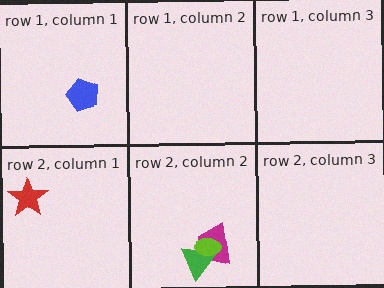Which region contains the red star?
The row 2, column 1 region.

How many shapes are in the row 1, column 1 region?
1.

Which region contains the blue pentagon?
The row 1, column 1 region.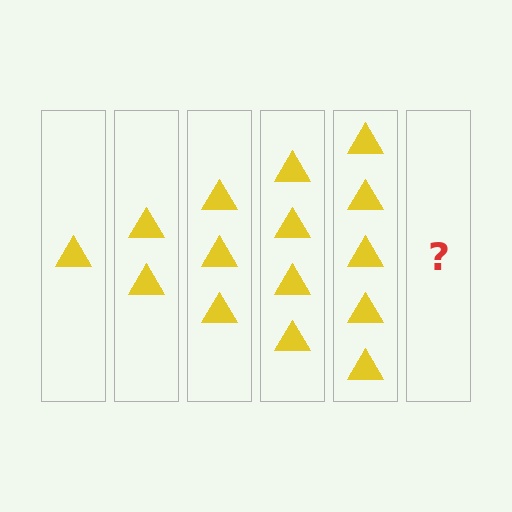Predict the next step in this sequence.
The next step is 6 triangles.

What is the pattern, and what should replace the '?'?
The pattern is that each step adds one more triangle. The '?' should be 6 triangles.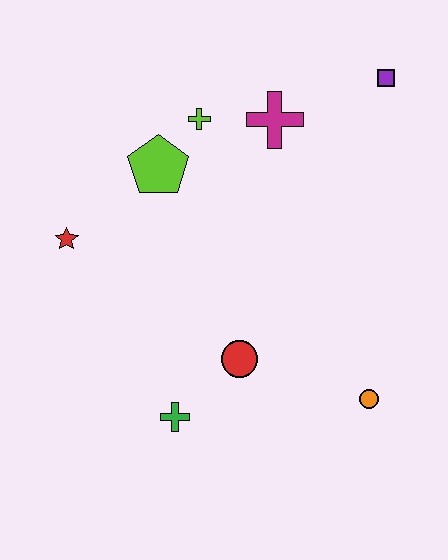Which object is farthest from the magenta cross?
The green cross is farthest from the magenta cross.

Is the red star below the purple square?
Yes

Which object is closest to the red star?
The lime pentagon is closest to the red star.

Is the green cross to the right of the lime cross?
No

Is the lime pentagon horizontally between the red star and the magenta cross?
Yes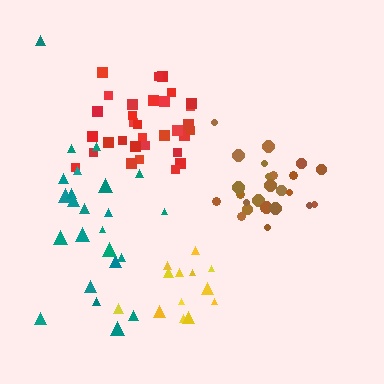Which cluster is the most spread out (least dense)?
Teal.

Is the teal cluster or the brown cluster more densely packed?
Brown.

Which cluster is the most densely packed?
Red.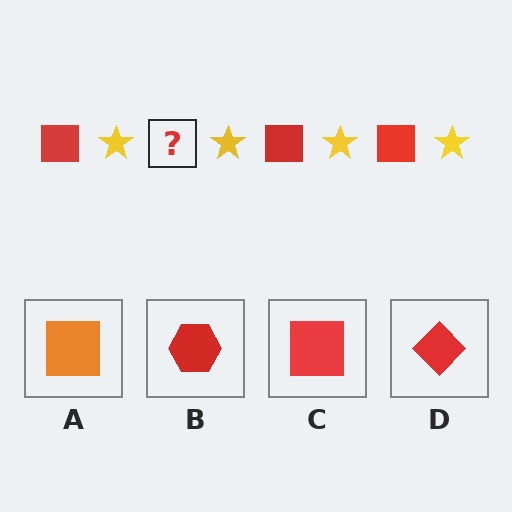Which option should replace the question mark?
Option C.